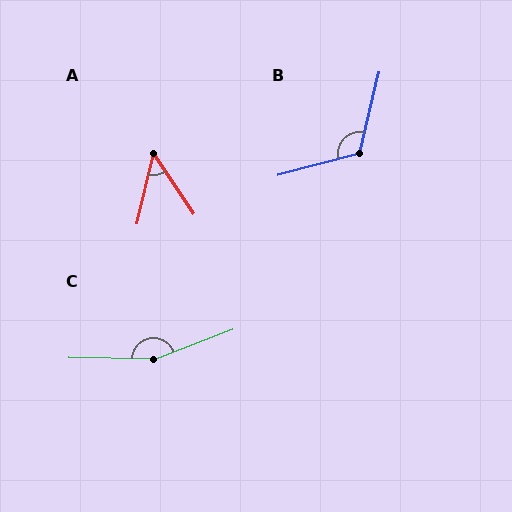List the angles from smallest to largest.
A (47°), B (119°), C (157°).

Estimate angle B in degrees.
Approximately 119 degrees.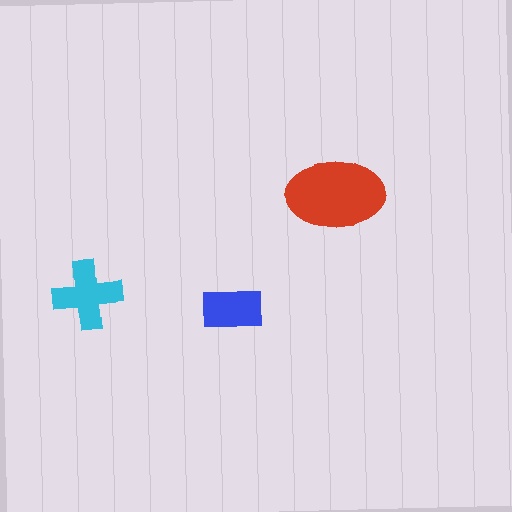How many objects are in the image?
There are 3 objects in the image.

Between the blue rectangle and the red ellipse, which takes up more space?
The red ellipse.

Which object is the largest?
The red ellipse.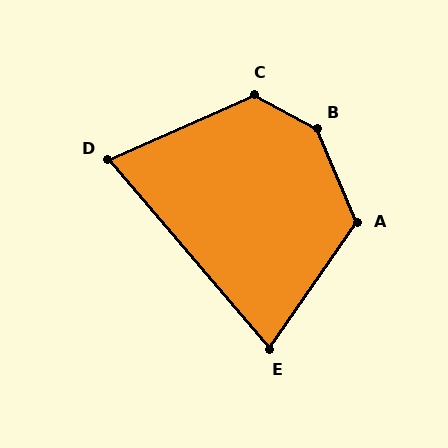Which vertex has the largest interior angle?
B, at approximately 142 degrees.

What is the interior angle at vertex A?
Approximately 122 degrees (obtuse).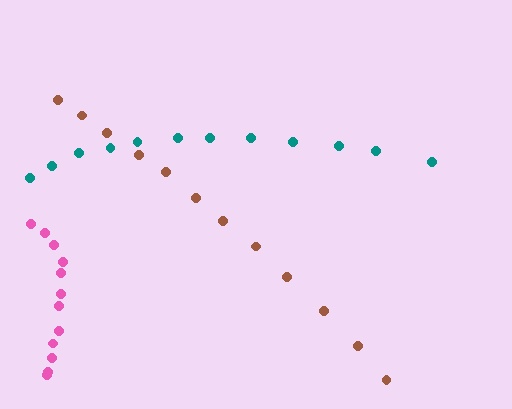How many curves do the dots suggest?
There are 3 distinct paths.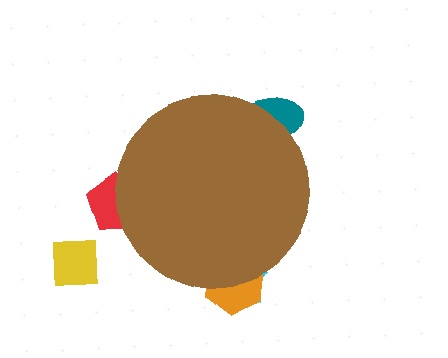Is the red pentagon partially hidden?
Yes, the red pentagon is partially hidden behind the brown circle.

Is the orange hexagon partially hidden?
Yes, the orange hexagon is partially hidden behind the brown circle.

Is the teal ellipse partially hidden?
Yes, the teal ellipse is partially hidden behind the brown circle.